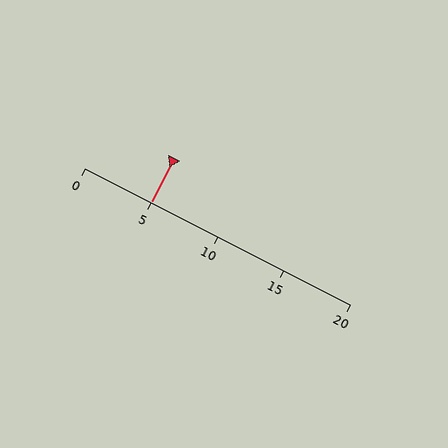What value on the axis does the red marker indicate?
The marker indicates approximately 5.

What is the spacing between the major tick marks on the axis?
The major ticks are spaced 5 apart.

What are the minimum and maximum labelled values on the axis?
The axis runs from 0 to 20.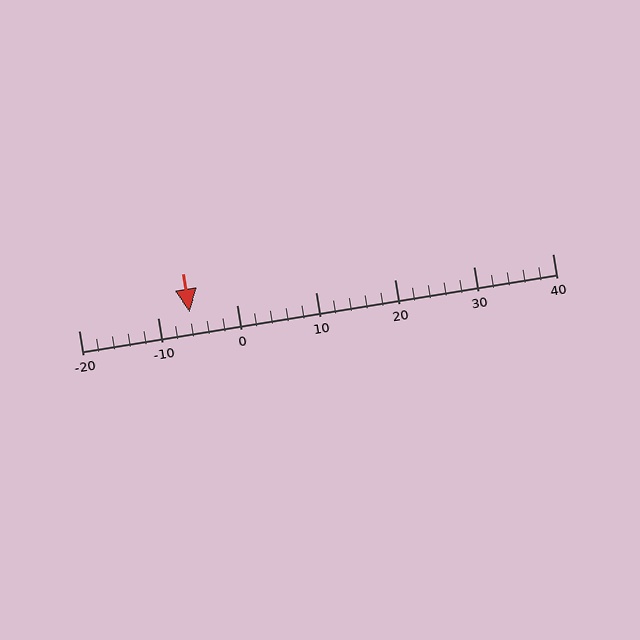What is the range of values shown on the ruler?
The ruler shows values from -20 to 40.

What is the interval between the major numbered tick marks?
The major tick marks are spaced 10 units apart.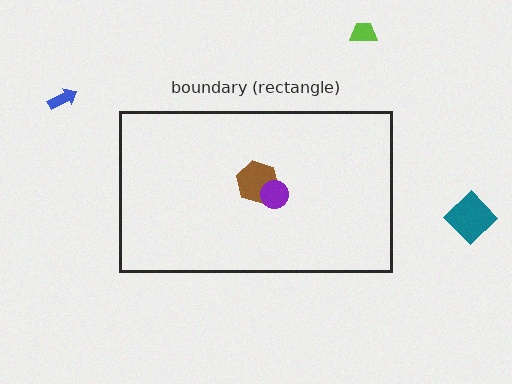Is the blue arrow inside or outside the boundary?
Outside.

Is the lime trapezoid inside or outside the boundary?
Outside.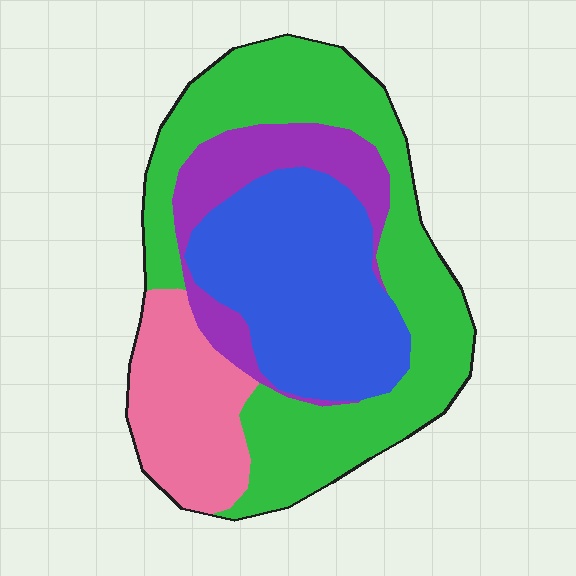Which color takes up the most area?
Green, at roughly 40%.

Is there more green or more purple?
Green.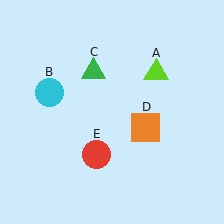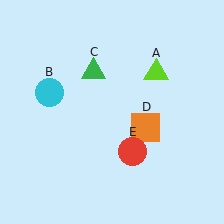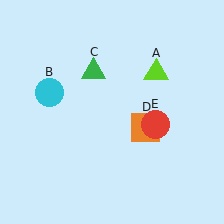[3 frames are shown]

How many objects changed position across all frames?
1 object changed position: red circle (object E).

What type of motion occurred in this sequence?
The red circle (object E) rotated counterclockwise around the center of the scene.